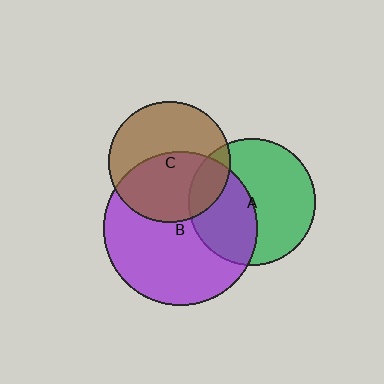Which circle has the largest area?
Circle B (purple).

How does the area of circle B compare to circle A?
Approximately 1.5 times.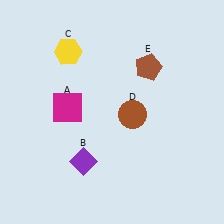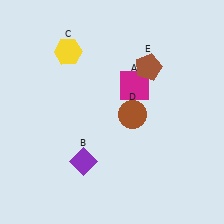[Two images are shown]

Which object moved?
The magenta square (A) moved right.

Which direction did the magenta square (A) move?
The magenta square (A) moved right.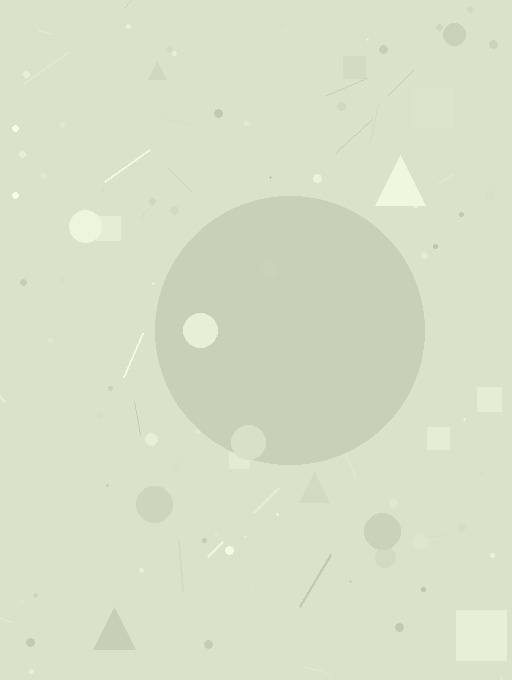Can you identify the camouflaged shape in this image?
The camouflaged shape is a circle.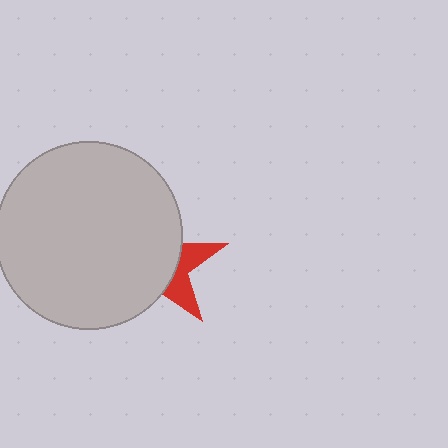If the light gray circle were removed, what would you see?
You would see the complete red star.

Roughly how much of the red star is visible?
A small part of it is visible (roughly 30%).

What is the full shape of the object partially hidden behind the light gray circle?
The partially hidden object is a red star.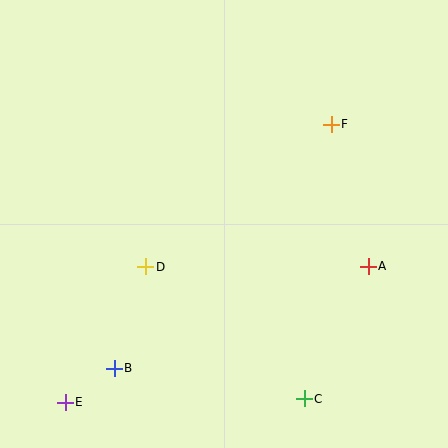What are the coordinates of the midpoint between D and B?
The midpoint between D and B is at (130, 318).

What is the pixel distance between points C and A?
The distance between C and A is 147 pixels.